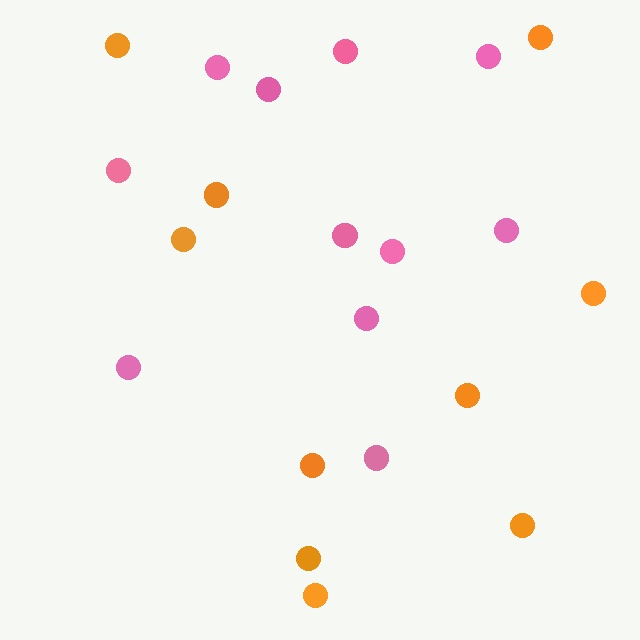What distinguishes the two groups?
There are 2 groups: one group of orange circles (10) and one group of pink circles (11).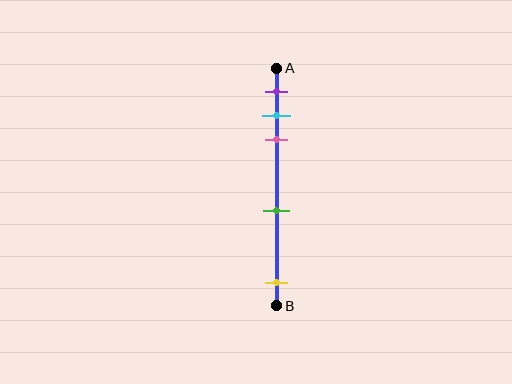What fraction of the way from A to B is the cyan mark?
The cyan mark is approximately 20% (0.2) of the way from A to B.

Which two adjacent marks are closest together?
The cyan and pink marks are the closest adjacent pair.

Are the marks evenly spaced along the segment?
No, the marks are not evenly spaced.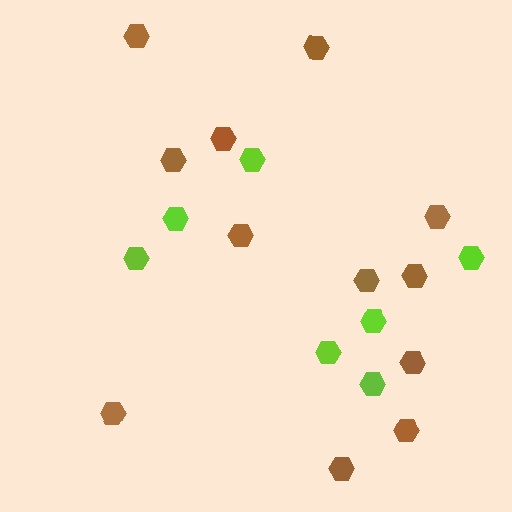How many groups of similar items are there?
There are 2 groups: one group of lime hexagons (7) and one group of brown hexagons (12).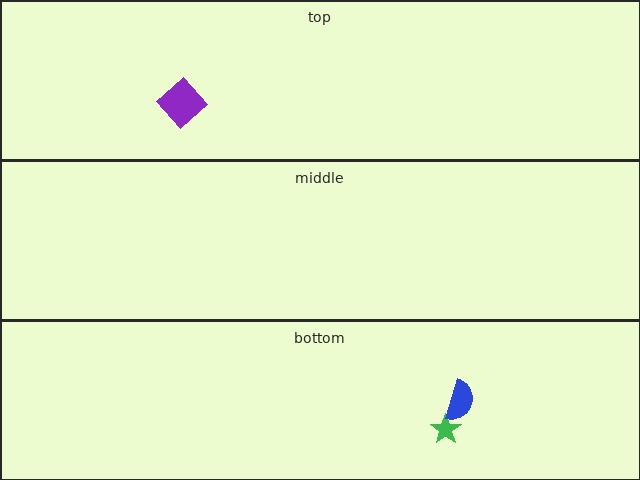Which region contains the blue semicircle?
The bottom region.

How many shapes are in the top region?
1.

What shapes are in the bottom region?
The green star, the blue semicircle.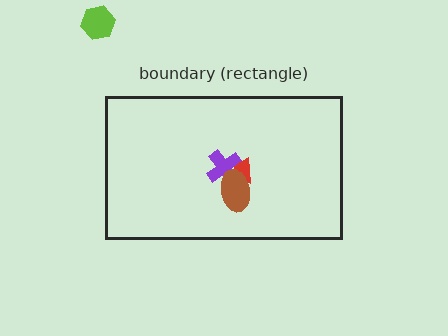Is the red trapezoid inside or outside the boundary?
Inside.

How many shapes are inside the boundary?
3 inside, 1 outside.